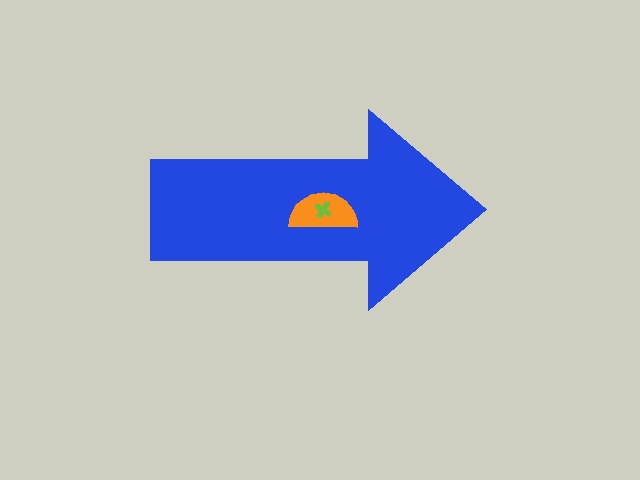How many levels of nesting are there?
3.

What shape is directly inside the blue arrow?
The orange semicircle.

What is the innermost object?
The lime cross.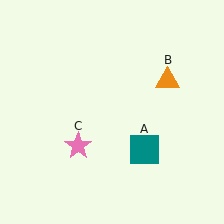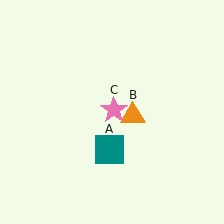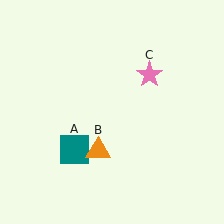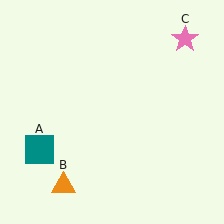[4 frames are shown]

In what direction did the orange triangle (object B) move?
The orange triangle (object B) moved down and to the left.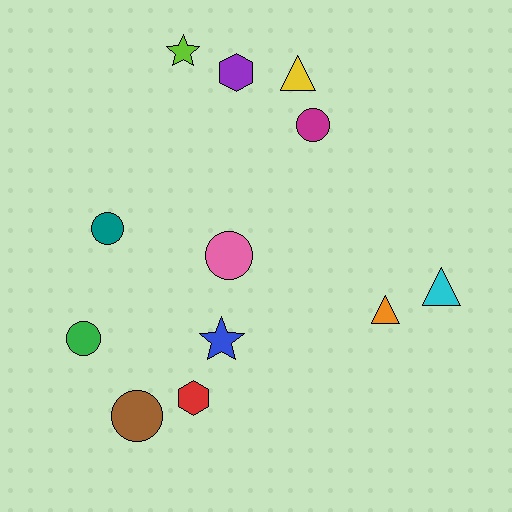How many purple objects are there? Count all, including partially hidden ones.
There is 1 purple object.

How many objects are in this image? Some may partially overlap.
There are 12 objects.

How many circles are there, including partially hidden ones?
There are 5 circles.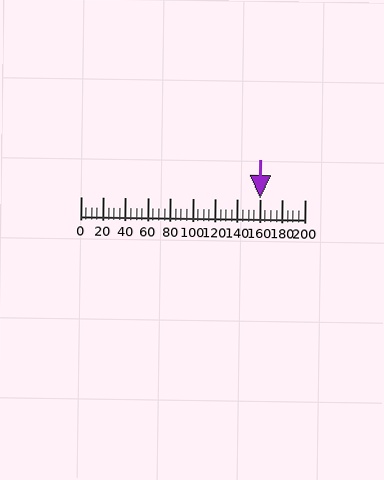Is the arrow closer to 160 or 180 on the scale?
The arrow is closer to 160.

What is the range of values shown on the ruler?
The ruler shows values from 0 to 200.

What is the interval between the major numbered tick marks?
The major tick marks are spaced 20 units apart.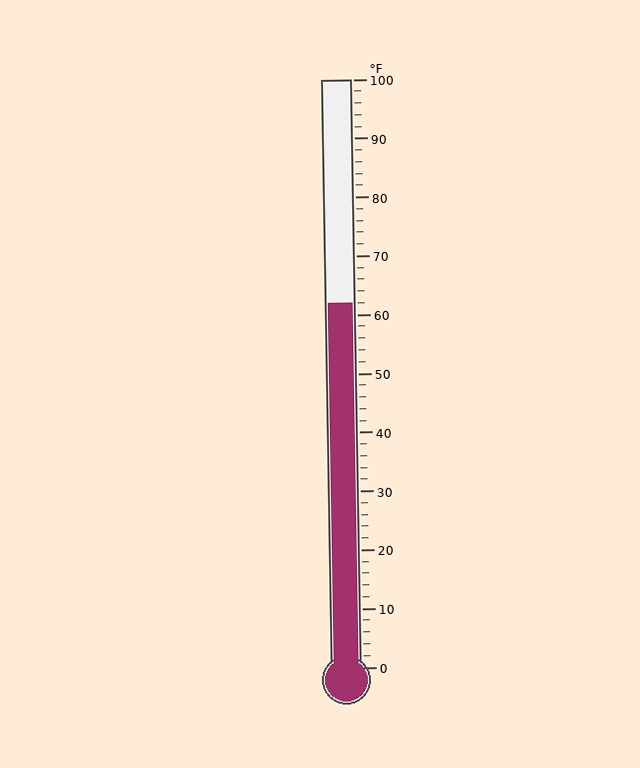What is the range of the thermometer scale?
The thermometer scale ranges from 0°F to 100°F.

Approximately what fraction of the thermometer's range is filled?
The thermometer is filled to approximately 60% of its range.